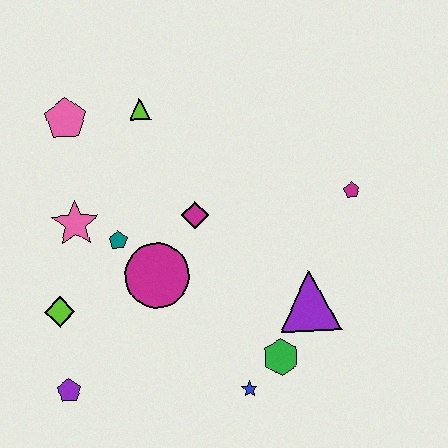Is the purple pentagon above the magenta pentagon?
No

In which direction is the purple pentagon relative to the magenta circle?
The purple pentagon is below the magenta circle.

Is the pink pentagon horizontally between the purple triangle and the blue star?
No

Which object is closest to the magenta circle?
The teal pentagon is closest to the magenta circle.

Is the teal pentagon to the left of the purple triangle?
Yes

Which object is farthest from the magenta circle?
The magenta pentagon is farthest from the magenta circle.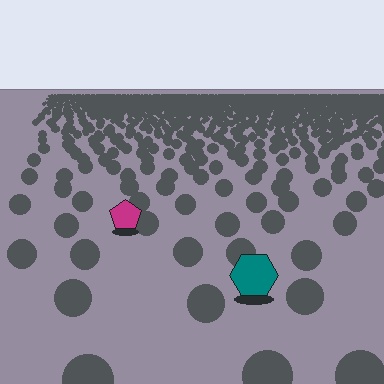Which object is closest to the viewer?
The teal hexagon is closest. The texture marks near it are larger and more spread out.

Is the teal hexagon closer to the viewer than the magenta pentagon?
Yes. The teal hexagon is closer — you can tell from the texture gradient: the ground texture is coarser near it.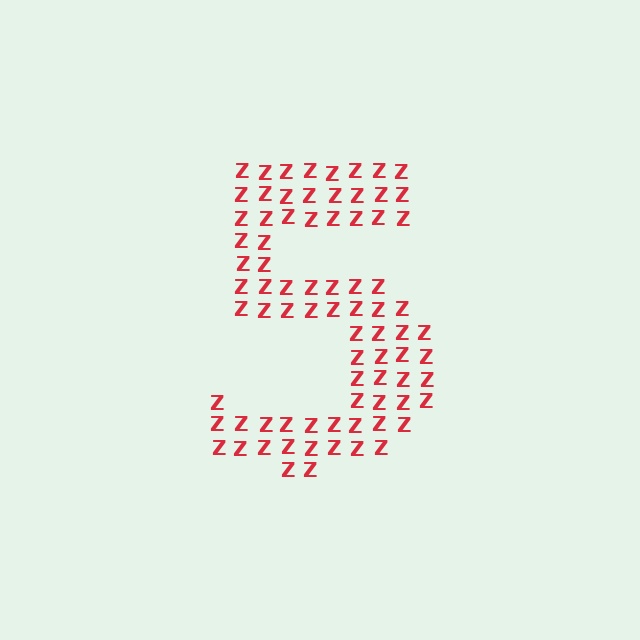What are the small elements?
The small elements are letter Z's.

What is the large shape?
The large shape is the digit 5.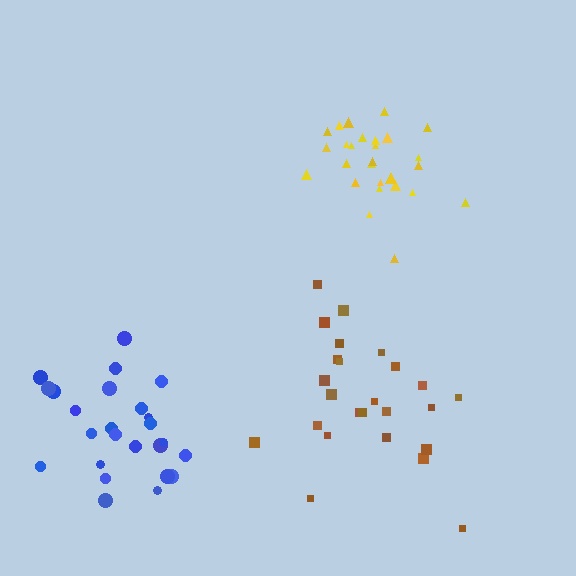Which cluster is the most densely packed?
Yellow.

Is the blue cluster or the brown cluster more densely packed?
Blue.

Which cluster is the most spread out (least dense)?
Brown.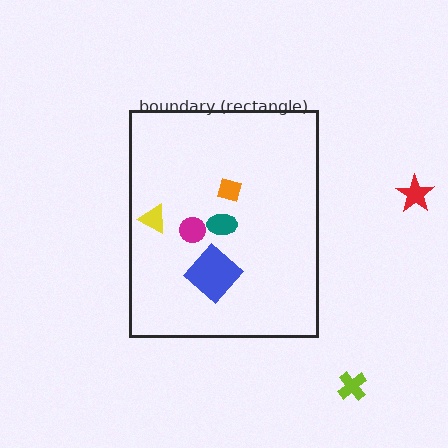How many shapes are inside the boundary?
5 inside, 2 outside.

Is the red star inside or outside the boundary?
Outside.